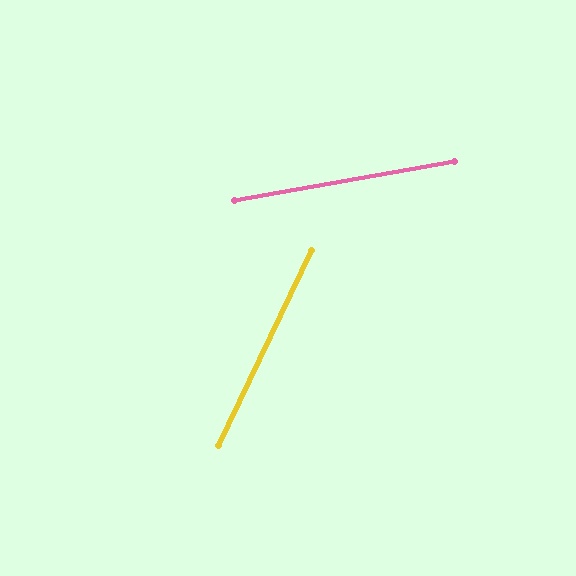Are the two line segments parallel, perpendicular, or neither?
Neither parallel nor perpendicular — they differ by about 55°.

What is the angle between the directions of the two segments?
Approximately 55 degrees.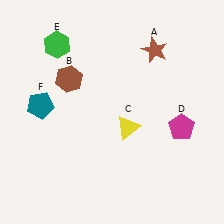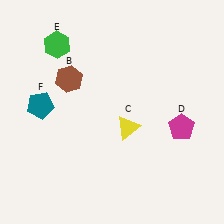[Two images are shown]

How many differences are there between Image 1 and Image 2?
There is 1 difference between the two images.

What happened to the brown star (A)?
The brown star (A) was removed in Image 2. It was in the top-right area of Image 1.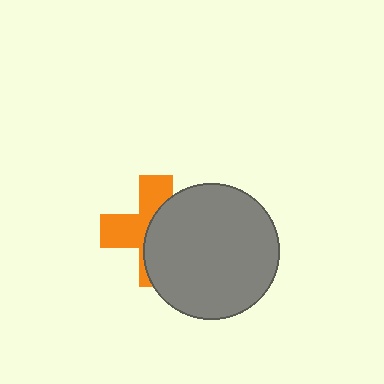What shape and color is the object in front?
The object in front is a gray circle.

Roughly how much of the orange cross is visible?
About half of it is visible (roughly 46%).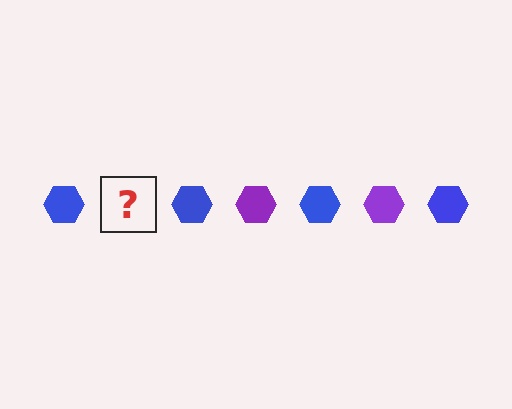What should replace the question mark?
The question mark should be replaced with a purple hexagon.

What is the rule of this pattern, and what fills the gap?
The rule is that the pattern cycles through blue, purple hexagons. The gap should be filled with a purple hexagon.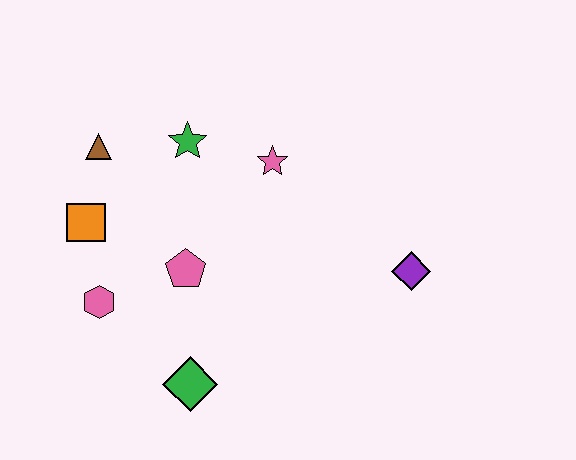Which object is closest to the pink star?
The green star is closest to the pink star.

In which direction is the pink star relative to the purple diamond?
The pink star is to the left of the purple diamond.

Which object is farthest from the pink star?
The green diamond is farthest from the pink star.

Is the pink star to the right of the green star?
Yes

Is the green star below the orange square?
No